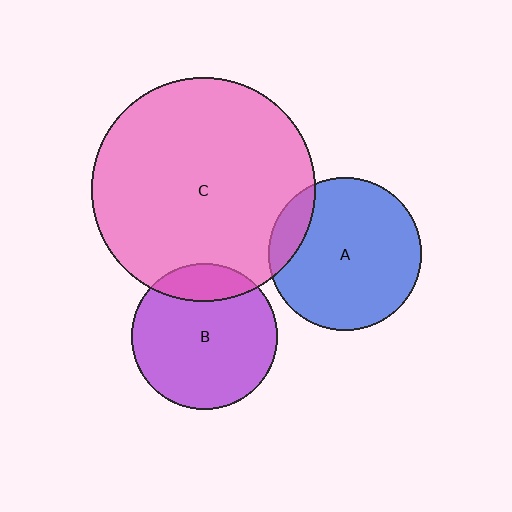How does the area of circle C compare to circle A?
Approximately 2.1 times.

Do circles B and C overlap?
Yes.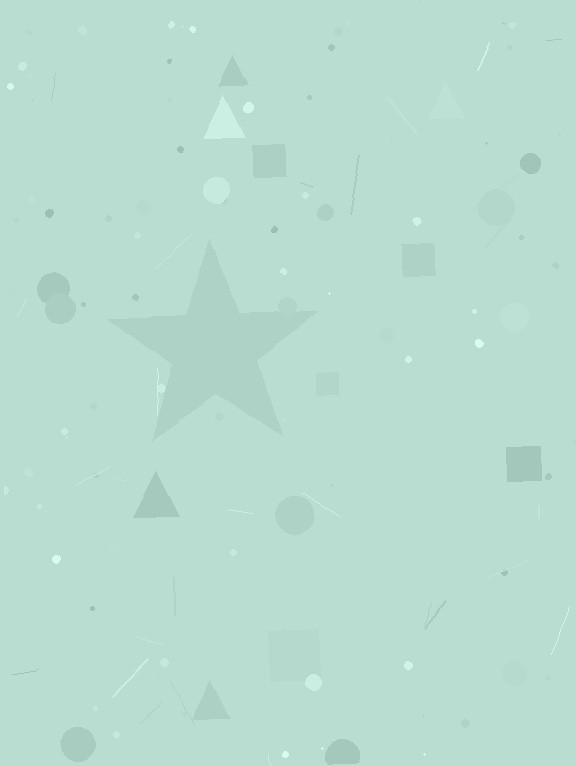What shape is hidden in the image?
A star is hidden in the image.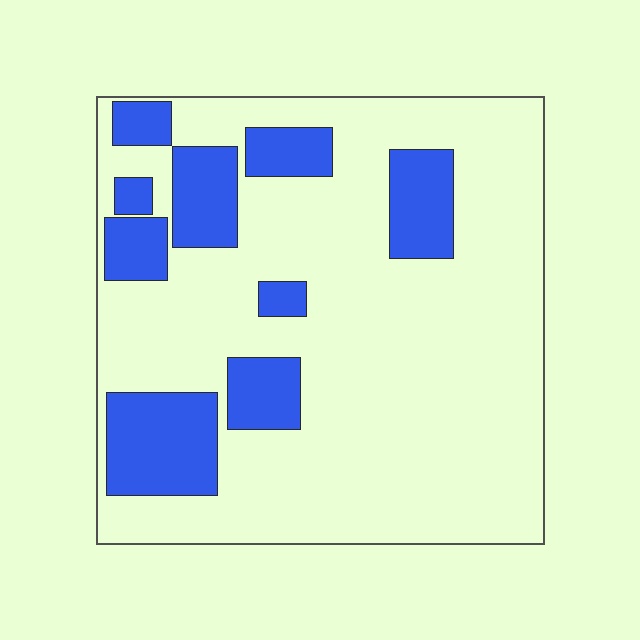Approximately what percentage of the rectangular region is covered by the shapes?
Approximately 25%.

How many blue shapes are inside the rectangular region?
9.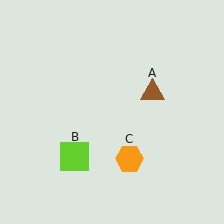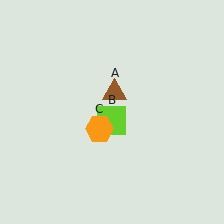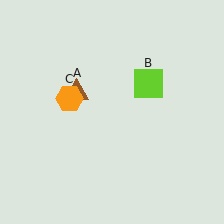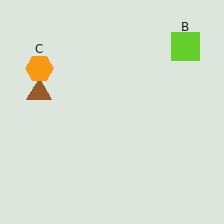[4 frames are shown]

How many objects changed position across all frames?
3 objects changed position: brown triangle (object A), lime square (object B), orange hexagon (object C).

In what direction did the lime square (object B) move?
The lime square (object B) moved up and to the right.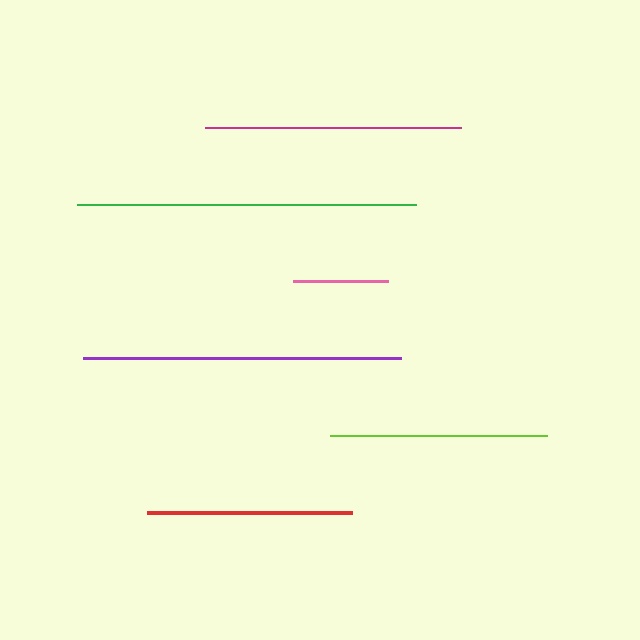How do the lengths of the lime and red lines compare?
The lime and red lines are approximately the same length.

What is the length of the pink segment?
The pink segment is approximately 95 pixels long.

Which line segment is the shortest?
The pink line is the shortest at approximately 95 pixels.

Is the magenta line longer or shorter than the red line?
The magenta line is longer than the red line.